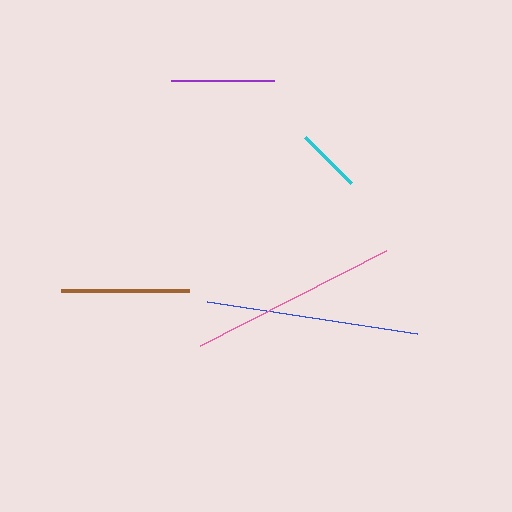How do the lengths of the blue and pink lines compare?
The blue and pink lines are approximately the same length.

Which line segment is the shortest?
The cyan line is the shortest at approximately 65 pixels.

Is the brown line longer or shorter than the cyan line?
The brown line is longer than the cyan line.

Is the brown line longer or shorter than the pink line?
The pink line is longer than the brown line.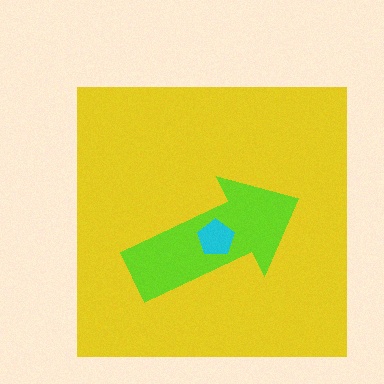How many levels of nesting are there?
3.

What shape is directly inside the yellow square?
The lime arrow.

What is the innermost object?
The cyan pentagon.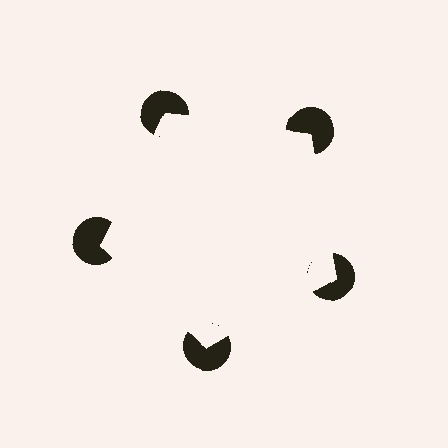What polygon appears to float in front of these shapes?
An illusory pentagon — its edges are inferred from the aligned wedge cuts in the pac-man discs, not physically drawn.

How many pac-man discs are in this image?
There are 5 — one at each vertex of the illusory pentagon.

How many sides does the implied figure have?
5 sides.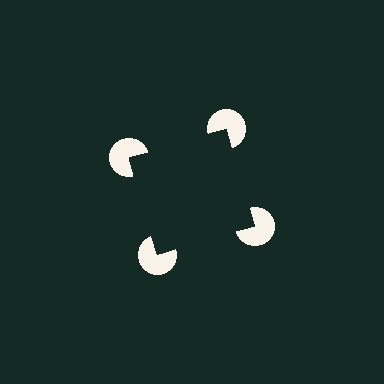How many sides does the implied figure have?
4 sides.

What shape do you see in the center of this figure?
An illusory square — its edges are inferred from the aligned wedge cuts in the pac-man discs, not physically drawn.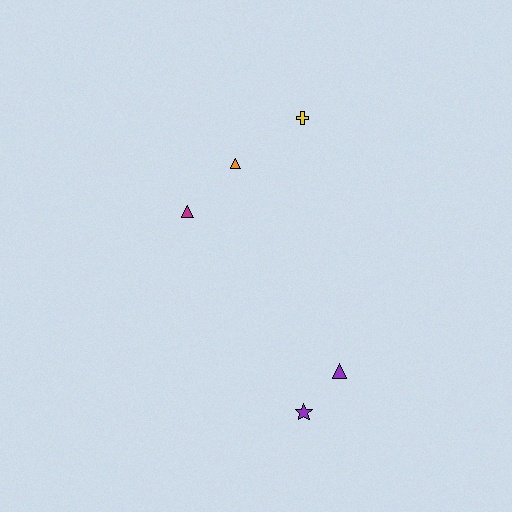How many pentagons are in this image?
There are no pentagons.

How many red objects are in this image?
There are no red objects.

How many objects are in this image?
There are 5 objects.